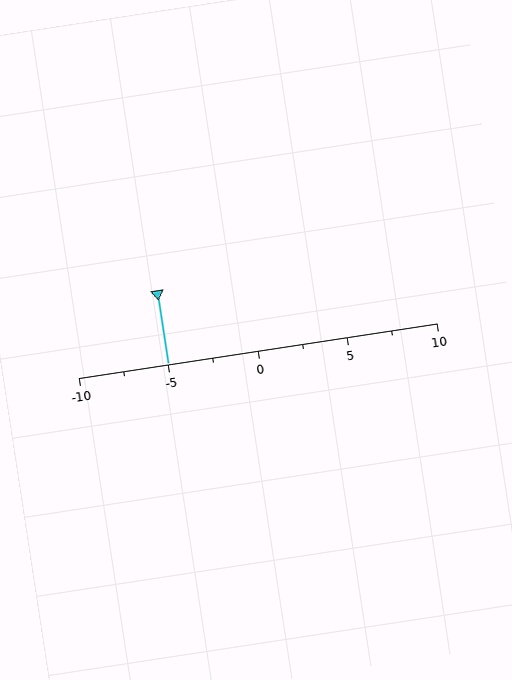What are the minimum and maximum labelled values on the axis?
The axis runs from -10 to 10.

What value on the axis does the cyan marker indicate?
The marker indicates approximately -5.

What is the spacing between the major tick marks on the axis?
The major ticks are spaced 5 apart.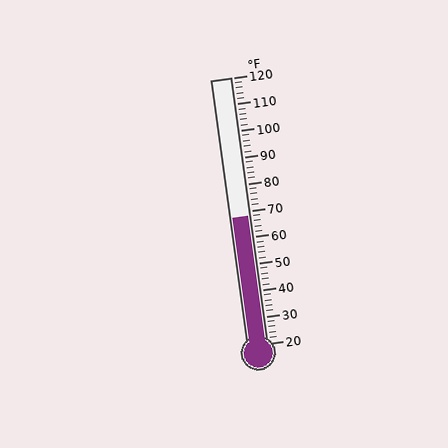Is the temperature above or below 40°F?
The temperature is above 40°F.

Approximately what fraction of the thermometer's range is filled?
The thermometer is filled to approximately 50% of its range.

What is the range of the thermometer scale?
The thermometer scale ranges from 20°F to 120°F.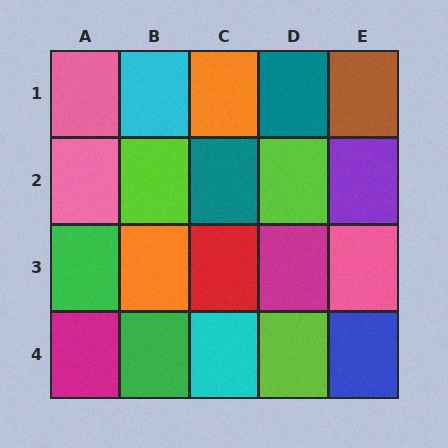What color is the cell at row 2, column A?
Pink.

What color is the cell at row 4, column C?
Cyan.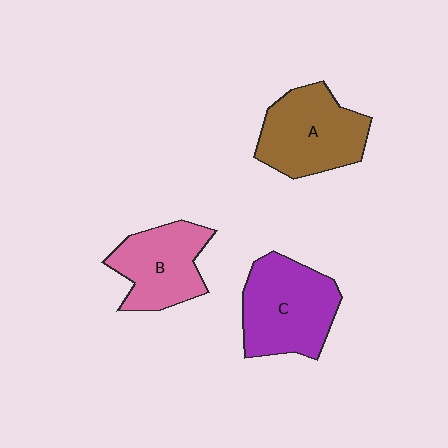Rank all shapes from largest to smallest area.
From largest to smallest: C (purple), A (brown), B (pink).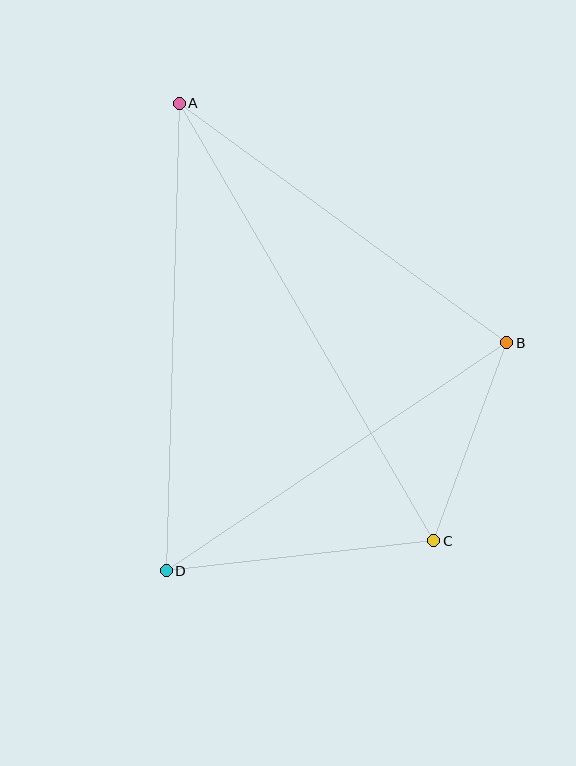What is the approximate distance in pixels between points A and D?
The distance between A and D is approximately 468 pixels.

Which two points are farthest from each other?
Points A and C are farthest from each other.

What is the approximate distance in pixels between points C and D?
The distance between C and D is approximately 269 pixels.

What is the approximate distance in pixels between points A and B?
The distance between A and B is approximately 406 pixels.